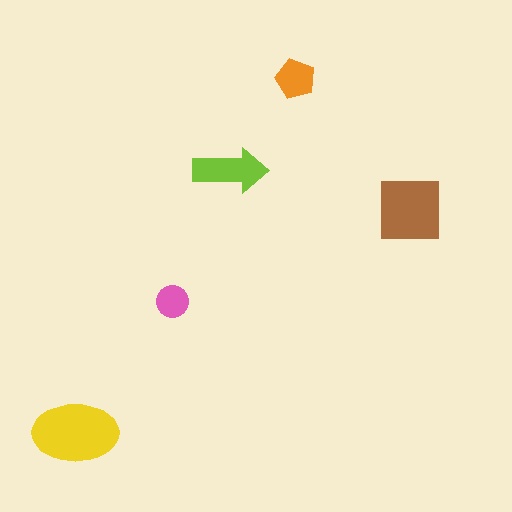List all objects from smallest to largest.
The pink circle, the orange pentagon, the lime arrow, the brown square, the yellow ellipse.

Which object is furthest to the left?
The yellow ellipse is leftmost.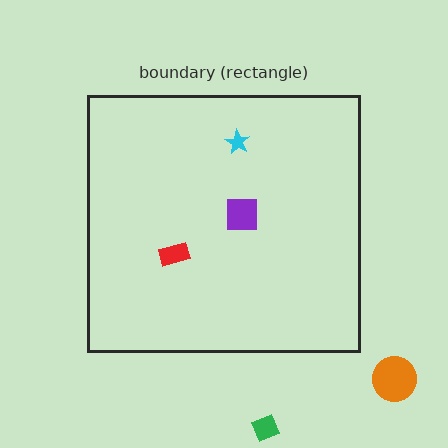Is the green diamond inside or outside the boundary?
Outside.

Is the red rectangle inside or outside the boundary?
Inside.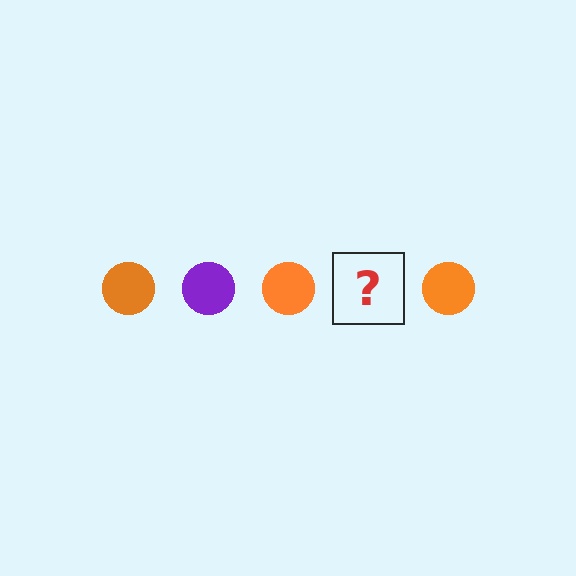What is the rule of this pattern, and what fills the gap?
The rule is that the pattern cycles through orange, purple circles. The gap should be filled with a purple circle.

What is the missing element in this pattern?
The missing element is a purple circle.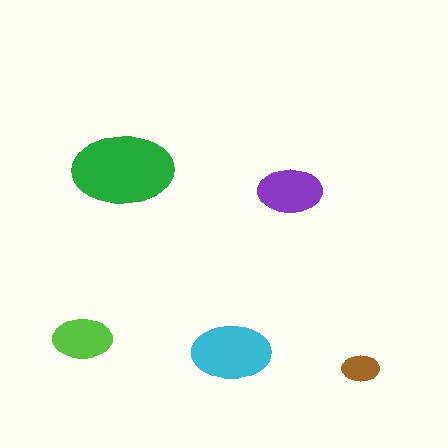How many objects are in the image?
There are 5 objects in the image.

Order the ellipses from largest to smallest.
the green one, the cyan one, the purple one, the lime one, the brown one.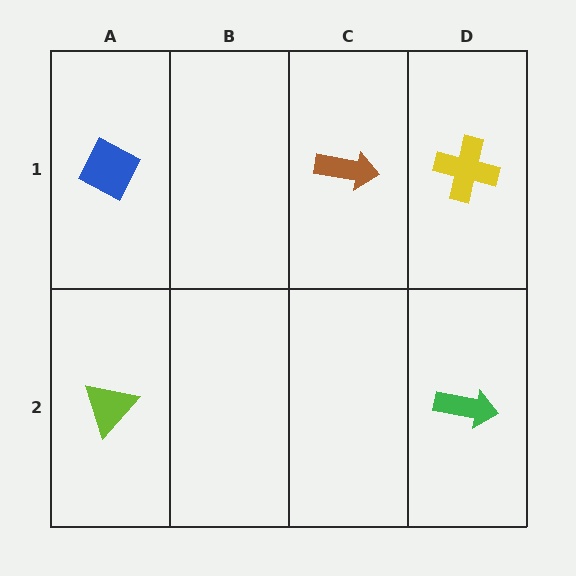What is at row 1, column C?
A brown arrow.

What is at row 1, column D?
A yellow cross.